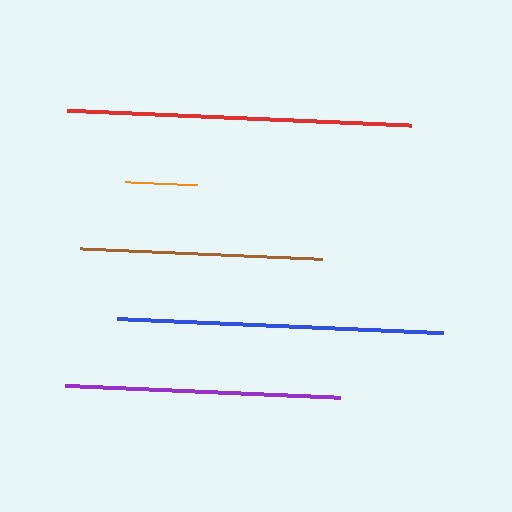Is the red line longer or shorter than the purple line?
The red line is longer than the purple line.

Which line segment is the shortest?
The orange line is the shortest at approximately 72 pixels.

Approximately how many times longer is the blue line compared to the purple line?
The blue line is approximately 1.2 times the length of the purple line.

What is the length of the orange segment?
The orange segment is approximately 72 pixels long.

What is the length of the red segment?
The red segment is approximately 343 pixels long.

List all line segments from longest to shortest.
From longest to shortest: red, blue, purple, brown, orange.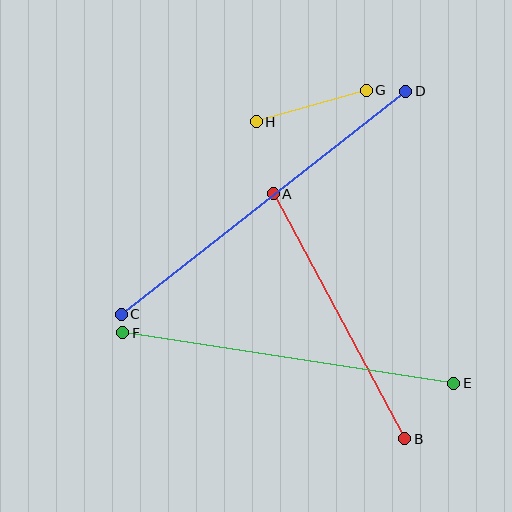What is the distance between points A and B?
The distance is approximately 278 pixels.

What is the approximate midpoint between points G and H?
The midpoint is at approximately (311, 106) pixels.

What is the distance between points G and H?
The distance is approximately 115 pixels.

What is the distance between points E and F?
The distance is approximately 335 pixels.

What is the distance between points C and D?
The distance is approximately 361 pixels.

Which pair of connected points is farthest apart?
Points C and D are farthest apart.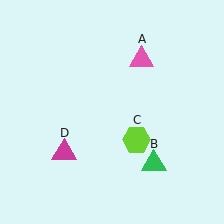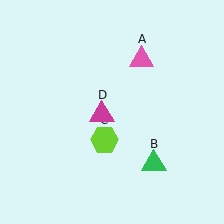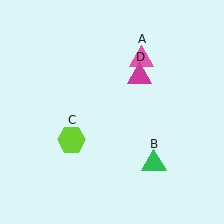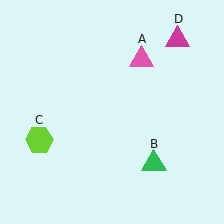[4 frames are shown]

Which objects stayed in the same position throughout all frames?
Pink triangle (object A) and green triangle (object B) remained stationary.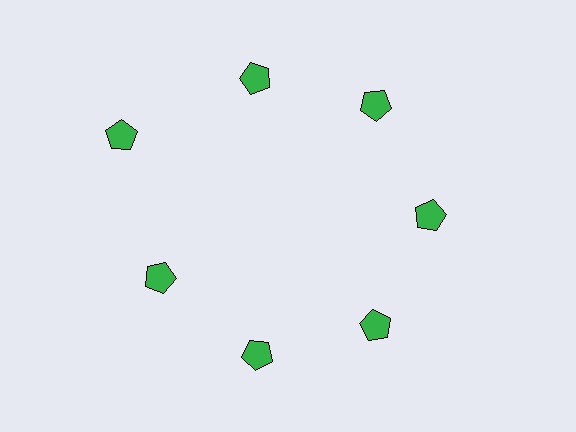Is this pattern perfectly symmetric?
No. The 7 green pentagons are arranged in a ring, but one element near the 10 o'clock position is pushed outward from the center, breaking the 7-fold rotational symmetry.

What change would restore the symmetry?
The symmetry would be restored by moving it inward, back onto the ring so that all 7 pentagons sit at equal angles and equal distance from the center.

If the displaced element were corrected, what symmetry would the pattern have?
It would have 7-fold rotational symmetry — the pattern would map onto itself every 51 degrees.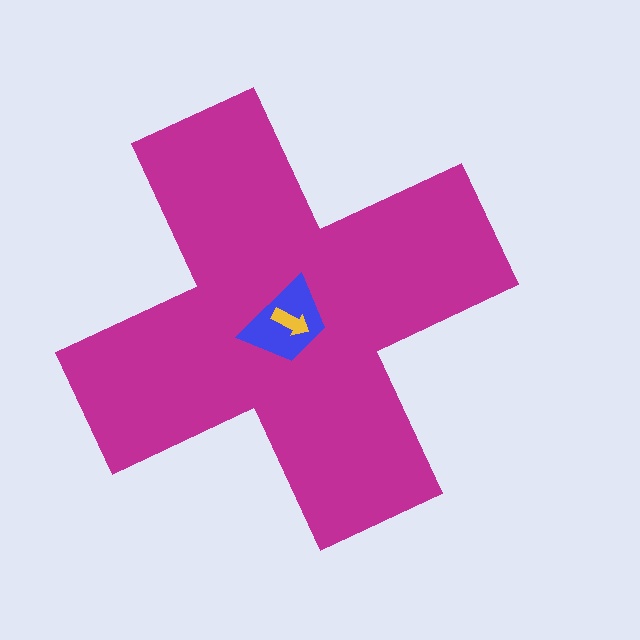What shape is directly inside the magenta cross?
The blue trapezoid.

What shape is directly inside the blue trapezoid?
The yellow arrow.